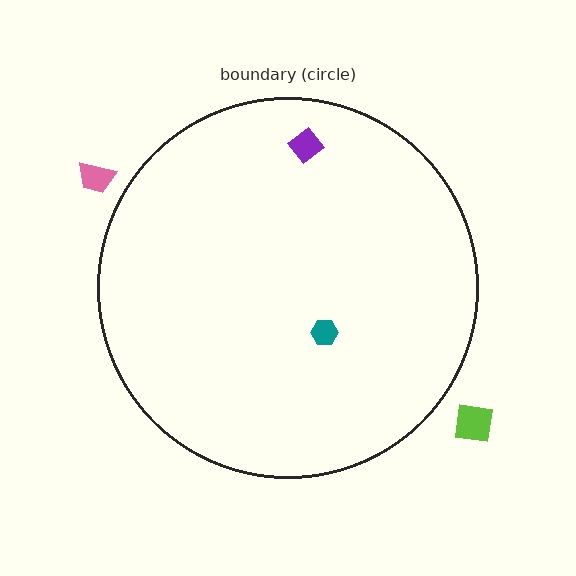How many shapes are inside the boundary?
2 inside, 2 outside.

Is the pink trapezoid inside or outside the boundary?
Outside.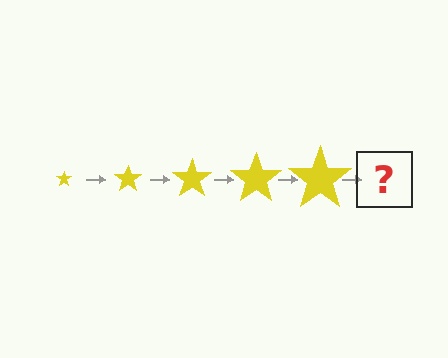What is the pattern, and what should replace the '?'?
The pattern is that the star gets progressively larger each step. The '?' should be a yellow star, larger than the previous one.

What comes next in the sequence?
The next element should be a yellow star, larger than the previous one.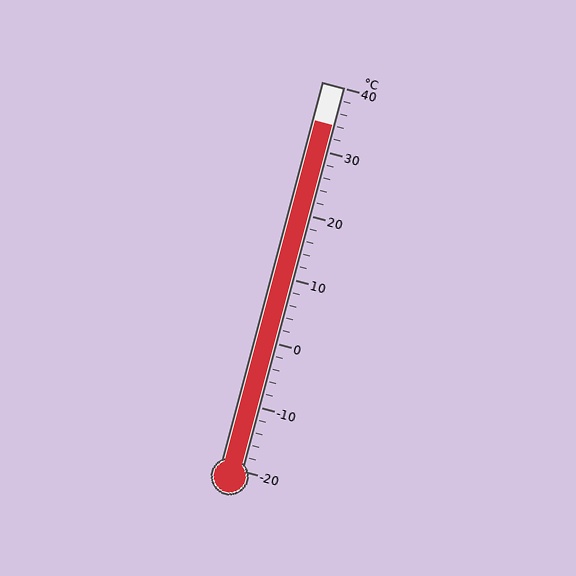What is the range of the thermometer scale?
The thermometer scale ranges from -20°C to 40°C.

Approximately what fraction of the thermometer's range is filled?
The thermometer is filled to approximately 90% of its range.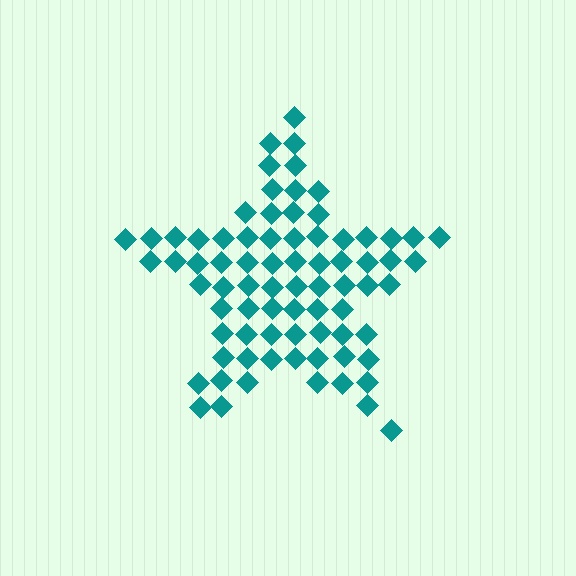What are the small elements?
The small elements are diamonds.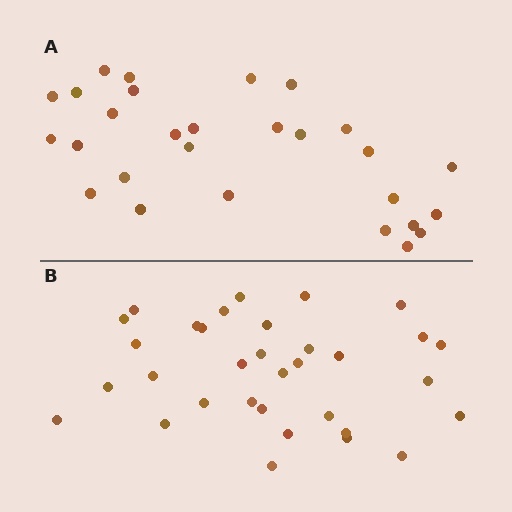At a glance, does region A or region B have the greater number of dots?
Region B (the bottom region) has more dots.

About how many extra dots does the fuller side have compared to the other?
Region B has about 5 more dots than region A.